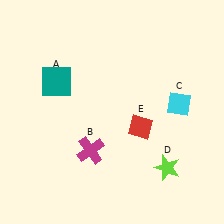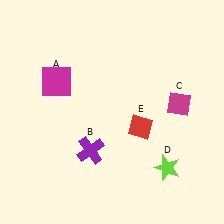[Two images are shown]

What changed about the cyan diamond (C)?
In Image 1, C is cyan. In Image 2, it changed to magenta.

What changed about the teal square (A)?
In Image 1, A is teal. In Image 2, it changed to magenta.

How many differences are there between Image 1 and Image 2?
There are 3 differences between the two images.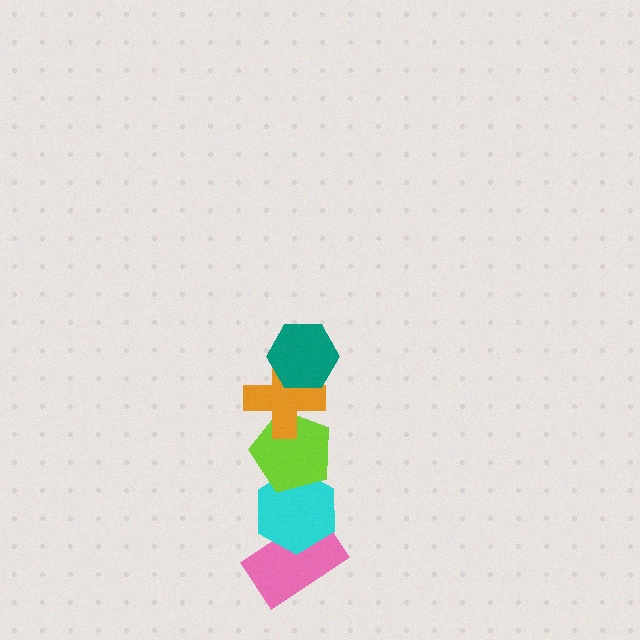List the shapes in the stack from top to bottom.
From top to bottom: the teal hexagon, the orange cross, the lime pentagon, the cyan hexagon, the pink rectangle.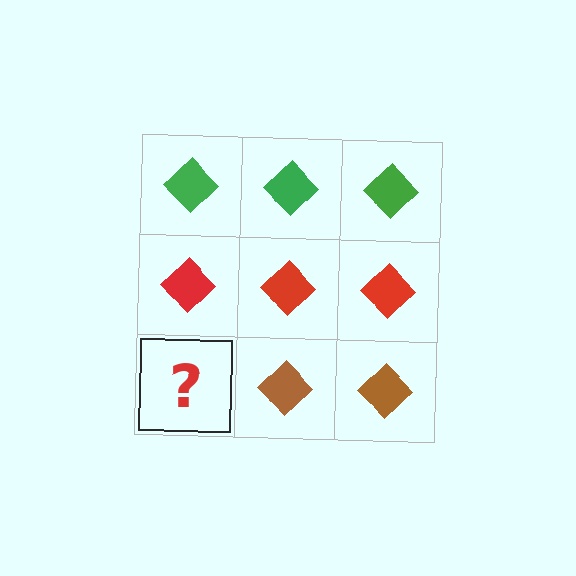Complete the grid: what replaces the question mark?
The question mark should be replaced with a brown diamond.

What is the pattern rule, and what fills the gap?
The rule is that each row has a consistent color. The gap should be filled with a brown diamond.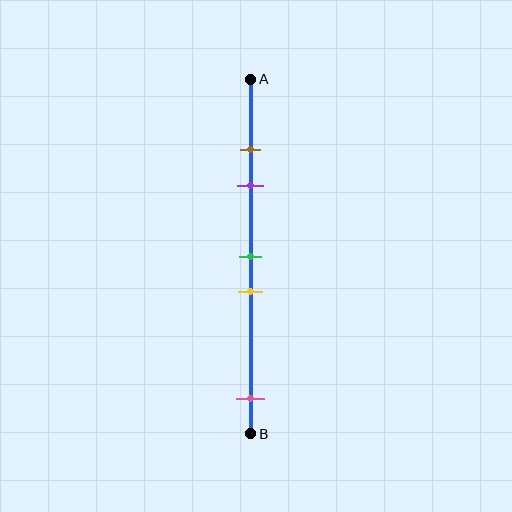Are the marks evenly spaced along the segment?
No, the marks are not evenly spaced.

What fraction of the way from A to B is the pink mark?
The pink mark is approximately 90% (0.9) of the way from A to B.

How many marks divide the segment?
There are 5 marks dividing the segment.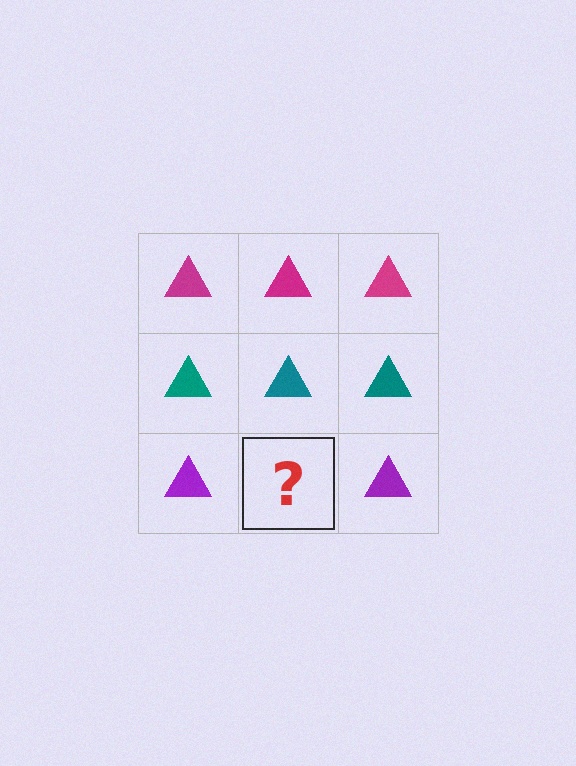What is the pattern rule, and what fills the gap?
The rule is that each row has a consistent color. The gap should be filled with a purple triangle.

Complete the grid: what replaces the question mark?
The question mark should be replaced with a purple triangle.